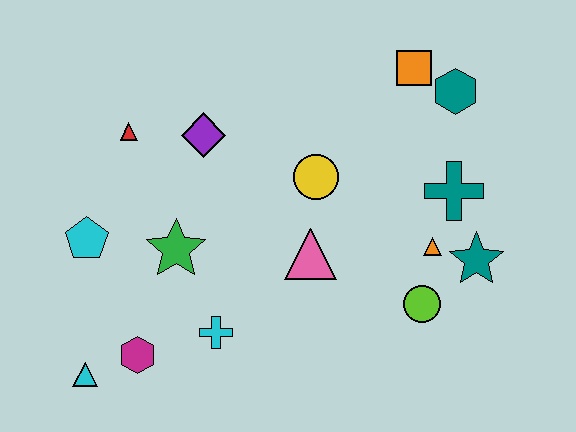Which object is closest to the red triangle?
The purple diamond is closest to the red triangle.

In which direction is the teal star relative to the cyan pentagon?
The teal star is to the right of the cyan pentagon.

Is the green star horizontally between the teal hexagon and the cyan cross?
No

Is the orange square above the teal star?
Yes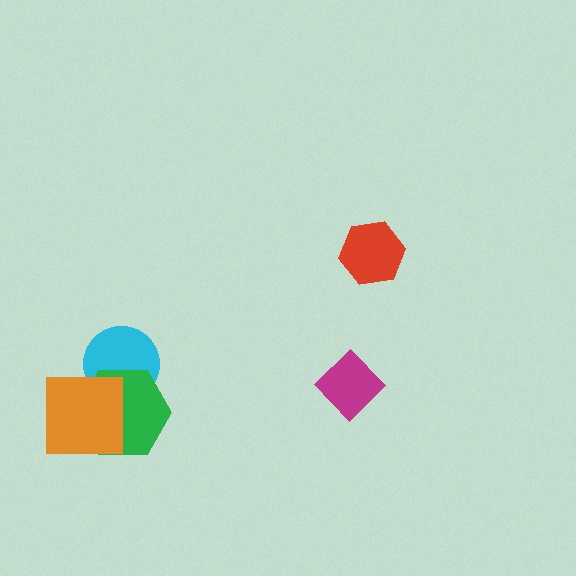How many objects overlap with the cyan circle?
2 objects overlap with the cyan circle.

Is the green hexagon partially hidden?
Yes, it is partially covered by another shape.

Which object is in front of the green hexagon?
The orange square is in front of the green hexagon.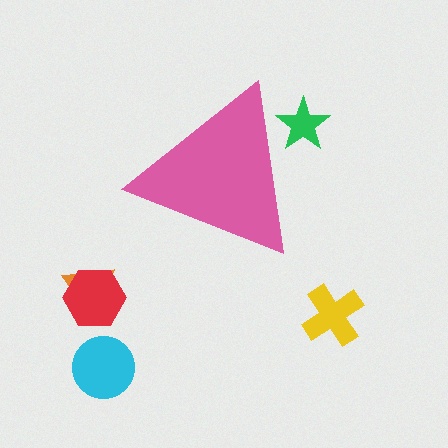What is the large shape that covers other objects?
A pink triangle.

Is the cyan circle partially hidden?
No, the cyan circle is fully visible.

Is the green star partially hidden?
Yes, the green star is partially hidden behind the pink triangle.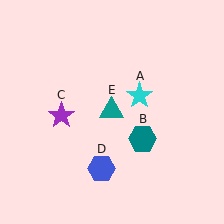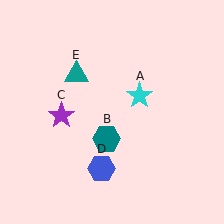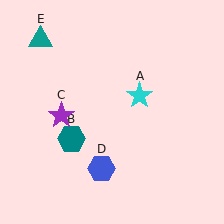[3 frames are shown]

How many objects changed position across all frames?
2 objects changed position: teal hexagon (object B), teal triangle (object E).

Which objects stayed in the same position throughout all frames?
Cyan star (object A) and purple star (object C) and blue hexagon (object D) remained stationary.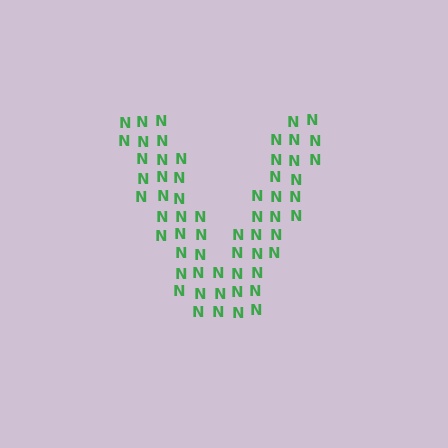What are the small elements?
The small elements are letter N's.